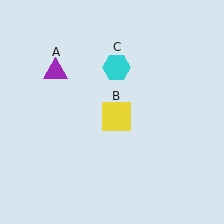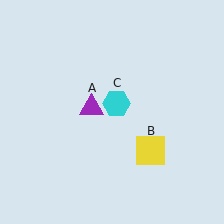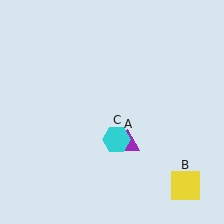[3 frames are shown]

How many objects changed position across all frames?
3 objects changed position: purple triangle (object A), yellow square (object B), cyan hexagon (object C).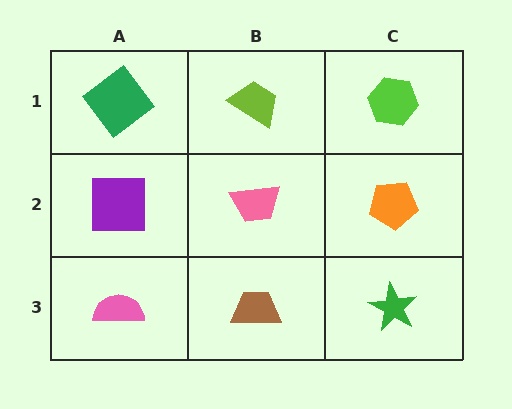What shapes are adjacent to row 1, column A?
A purple square (row 2, column A), a lime trapezoid (row 1, column B).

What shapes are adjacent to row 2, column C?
A lime hexagon (row 1, column C), a green star (row 3, column C), a pink trapezoid (row 2, column B).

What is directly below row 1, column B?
A pink trapezoid.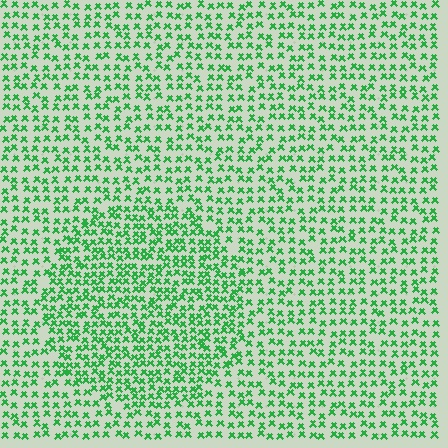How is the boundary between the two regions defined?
The boundary is defined by a change in element density (approximately 1.6x ratio). All elements are the same color, size, and shape.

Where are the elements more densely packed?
The elements are more densely packed inside the circle boundary.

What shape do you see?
I see a circle.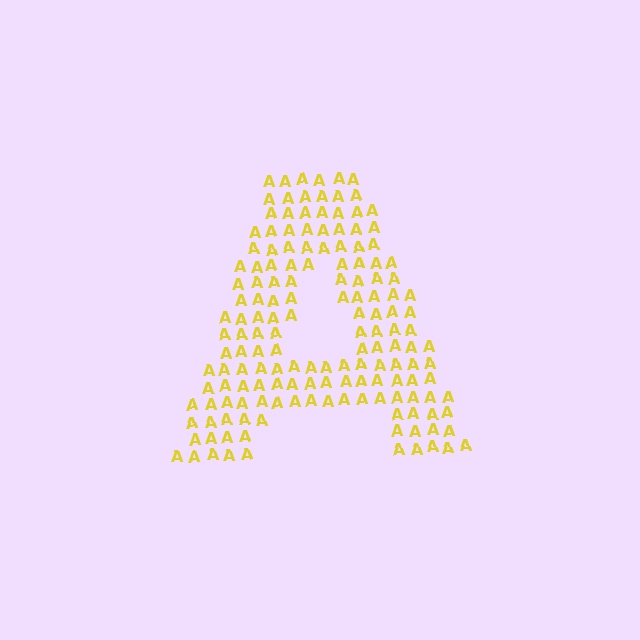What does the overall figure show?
The overall figure shows the letter A.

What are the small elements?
The small elements are letter A's.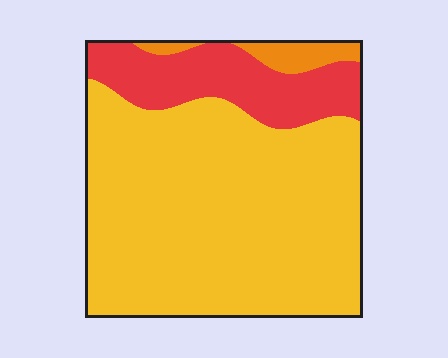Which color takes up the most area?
Yellow, at roughly 75%.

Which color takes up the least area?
Orange, at roughly 5%.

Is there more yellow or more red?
Yellow.